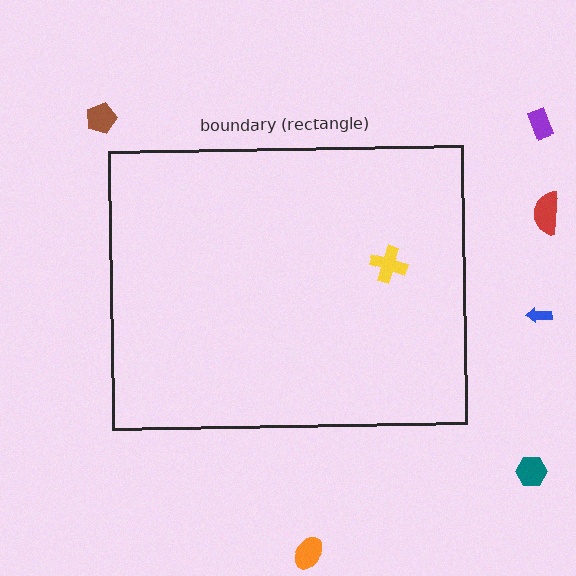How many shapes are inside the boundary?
1 inside, 6 outside.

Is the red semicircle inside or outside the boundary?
Outside.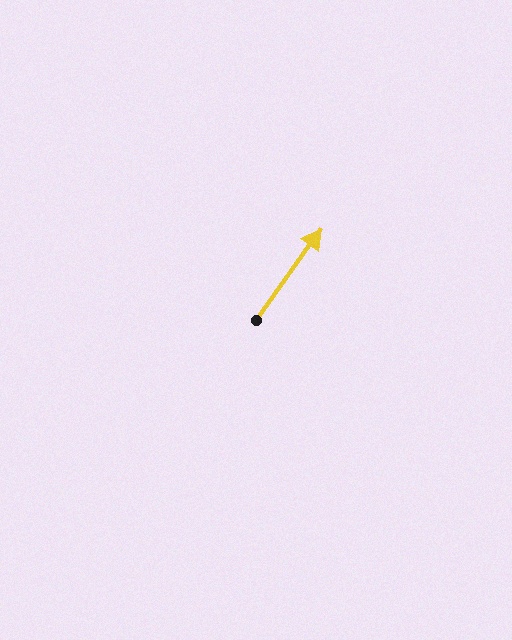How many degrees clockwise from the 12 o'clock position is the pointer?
Approximately 36 degrees.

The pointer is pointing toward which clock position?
Roughly 1 o'clock.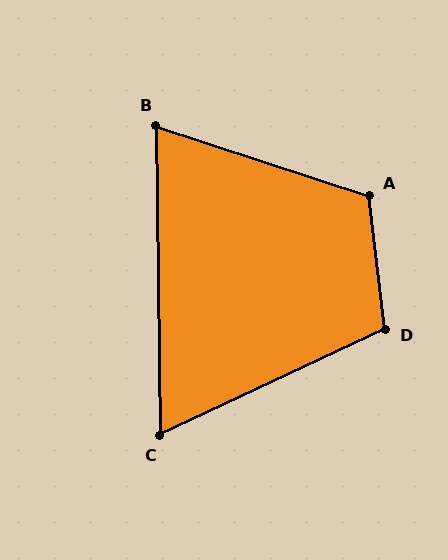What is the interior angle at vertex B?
Approximately 71 degrees (acute).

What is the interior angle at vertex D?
Approximately 109 degrees (obtuse).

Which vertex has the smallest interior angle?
C, at approximately 66 degrees.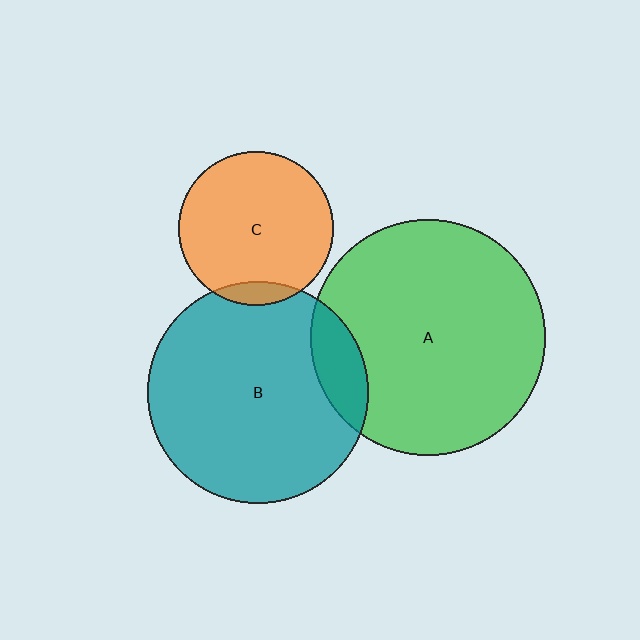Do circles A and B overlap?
Yes.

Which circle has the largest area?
Circle A (green).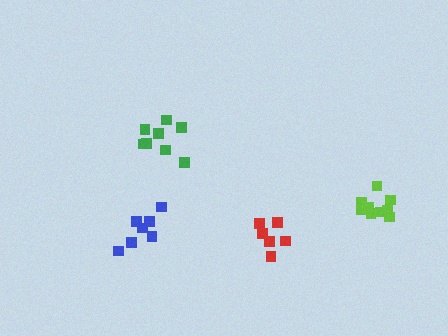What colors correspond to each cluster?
The clusters are colored: green, lime, blue, red.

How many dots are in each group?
Group 1: 9 dots, Group 2: 9 dots, Group 3: 7 dots, Group 4: 6 dots (31 total).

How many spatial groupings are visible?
There are 4 spatial groupings.